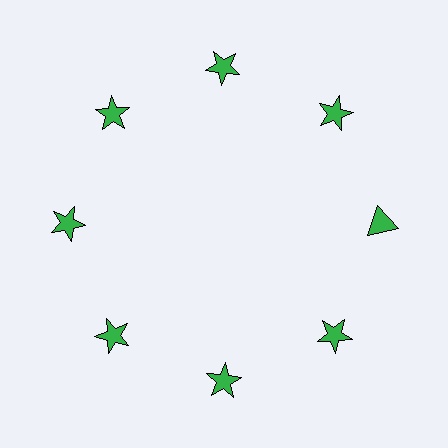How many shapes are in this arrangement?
There are 8 shapes arranged in a ring pattern.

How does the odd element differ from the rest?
It has a different shape: triangle instead of star.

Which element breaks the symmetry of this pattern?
The green triangle at roughly the 3 o'clock position breaks the symmetry. All other shapes are green stars.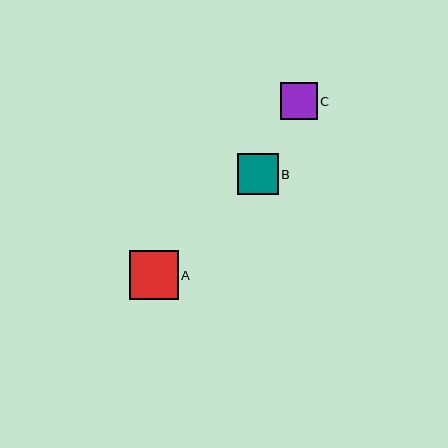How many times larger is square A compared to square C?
Square A is approximately 1.3 times the size of square C.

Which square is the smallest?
Square C is the smallest with a size of approximately 37 pixels.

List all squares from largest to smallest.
From largest to smallest: A, B, C.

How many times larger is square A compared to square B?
Square A is approximately 1.2 times the size of square B.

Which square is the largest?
Square A is the largest with a size of approximately 49 pixels.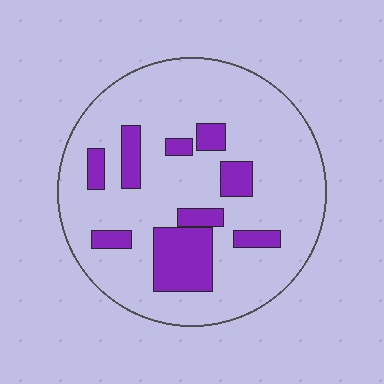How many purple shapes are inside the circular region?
9.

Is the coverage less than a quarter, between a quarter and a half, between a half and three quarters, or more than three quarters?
Less than a quarter.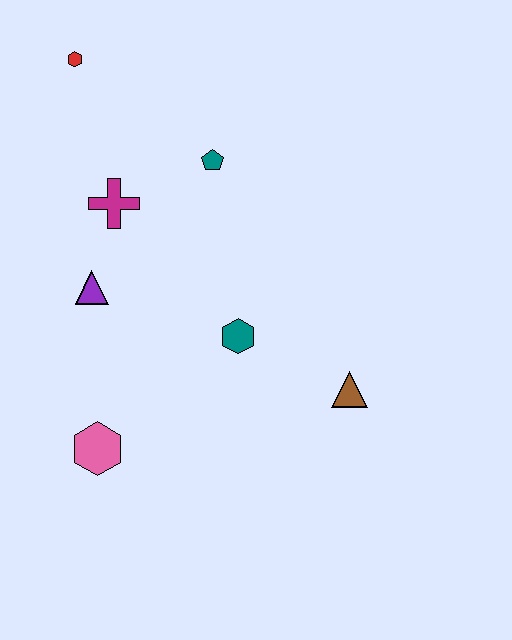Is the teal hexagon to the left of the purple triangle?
No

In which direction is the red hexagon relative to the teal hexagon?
The red hexagon is above the teal hexagon.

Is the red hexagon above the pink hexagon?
Yes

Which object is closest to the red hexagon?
The magenta cross is closest to the red hexagon.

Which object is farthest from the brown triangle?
The red hexagon is farthest from the brown triangle.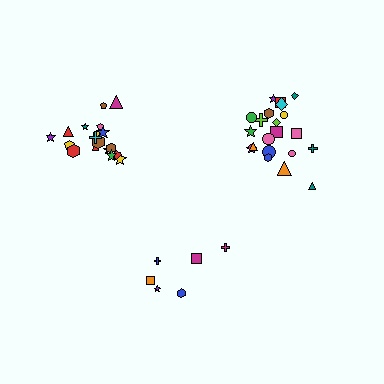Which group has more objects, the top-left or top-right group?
The top-right group.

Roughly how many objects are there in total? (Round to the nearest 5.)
Roughly 45 objects in total.